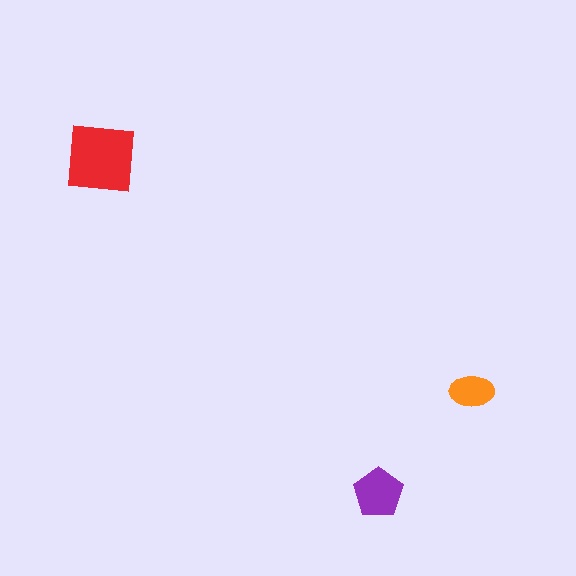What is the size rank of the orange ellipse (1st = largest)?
3rd.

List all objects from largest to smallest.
The red square, the purple pentagon, the orange ellipse.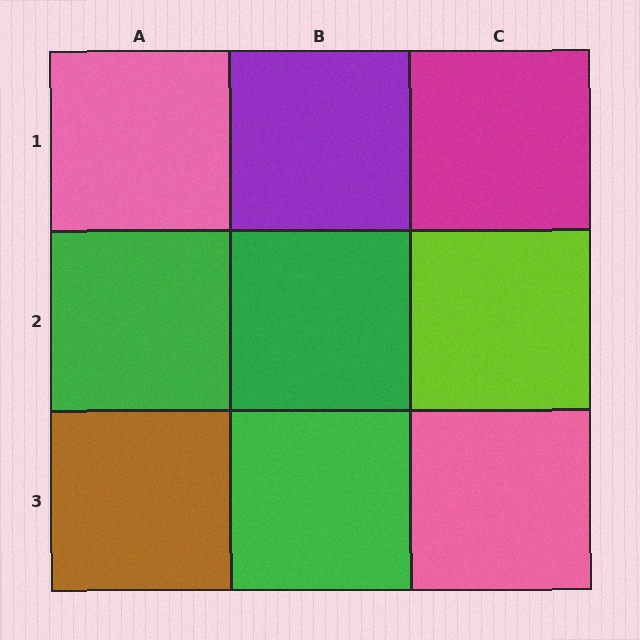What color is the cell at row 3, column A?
Brown.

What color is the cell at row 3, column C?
Pink.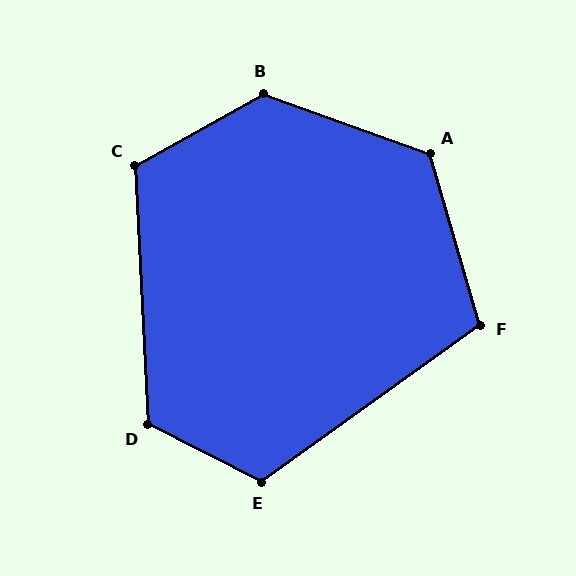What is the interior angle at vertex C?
Approximately 117 degrees (obtuse).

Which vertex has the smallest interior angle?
F, at approximately 109 degrees.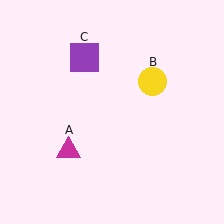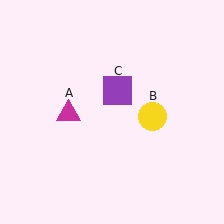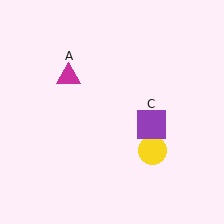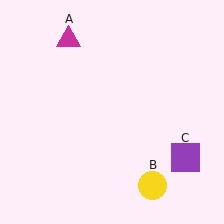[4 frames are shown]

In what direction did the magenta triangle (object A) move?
The magenta triangle (object A) moved up.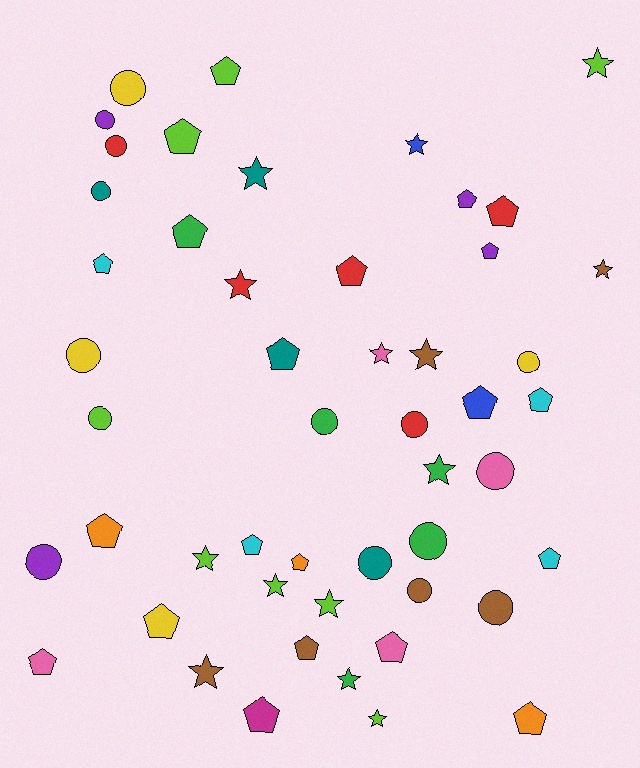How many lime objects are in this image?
There are 8 lime objects.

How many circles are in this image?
There are 15 circles.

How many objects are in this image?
There are 50 objects.